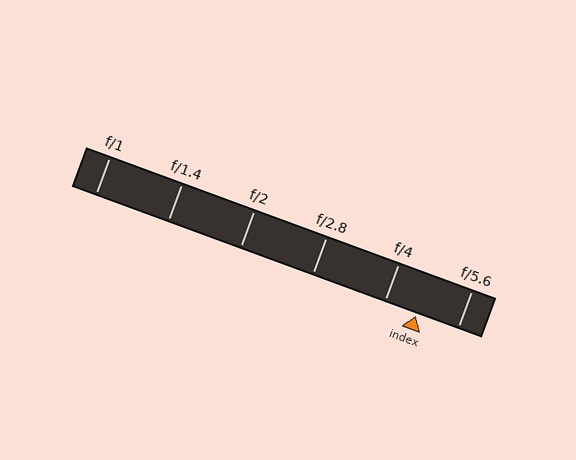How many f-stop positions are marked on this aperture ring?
There are 6 f-stop positions marked.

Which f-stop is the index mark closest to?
The index mark is closest to f/4.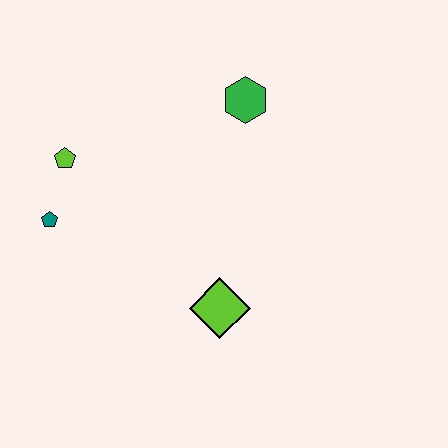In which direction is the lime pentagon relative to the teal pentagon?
The lime pentagon is above the teal pentagon.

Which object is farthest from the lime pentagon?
The lime diamond is farthest from the lime pentagon.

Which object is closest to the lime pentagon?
The teal pentagon is closest to the lime pentagon.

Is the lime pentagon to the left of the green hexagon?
Yes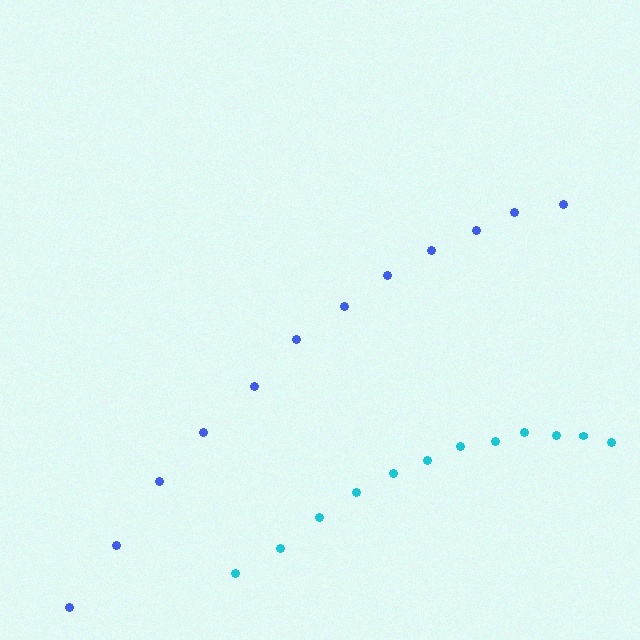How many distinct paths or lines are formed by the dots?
There are 2 distinct paths.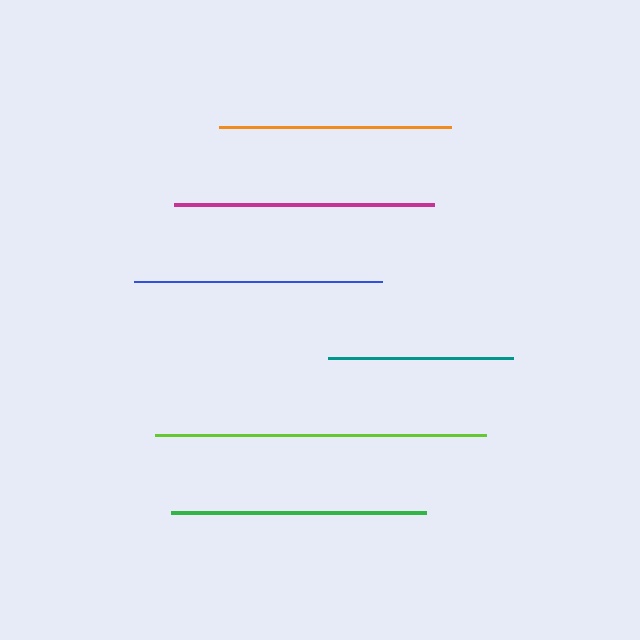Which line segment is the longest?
The lime line is the longest at approximately 331 pixels.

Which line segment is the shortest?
The teal line is the shortest at approximately 185 pixels.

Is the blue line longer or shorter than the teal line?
The blue line is longer than the teal line.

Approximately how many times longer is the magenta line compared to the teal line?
The magenta line is approximately 1.4 times the length of the teal line.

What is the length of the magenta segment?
The magenta segment is approximately 259 pixels long.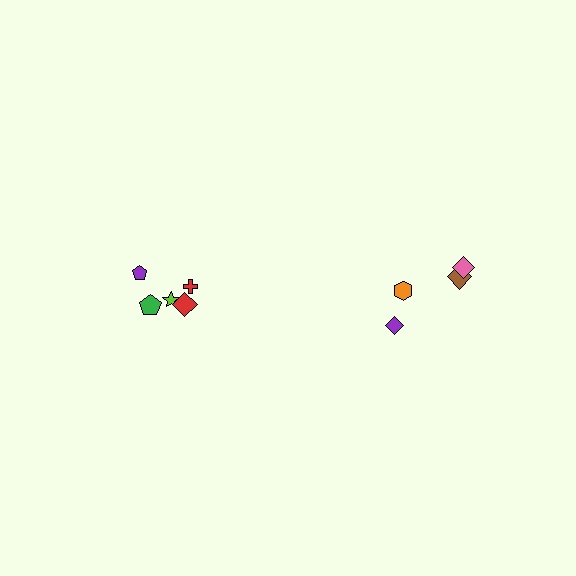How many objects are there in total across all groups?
There are 10 objects.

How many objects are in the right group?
There are 4 objects.